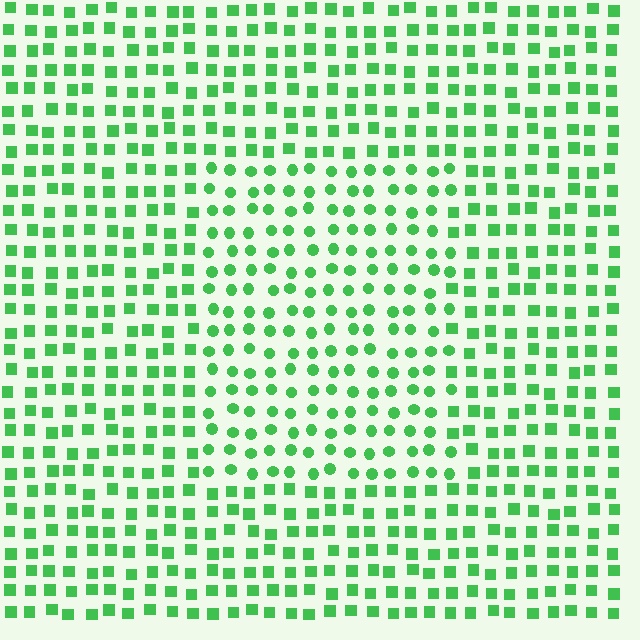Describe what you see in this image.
The image is filled with small green elements arranged in a uniform grid. A rectangle-shaped region contains circles, while the surrounding area contains squares. The boundary is defined purely by the change in element shape.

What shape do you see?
I see a rectangle.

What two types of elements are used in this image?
The image uses circles inside the rectangle region and squares outside it.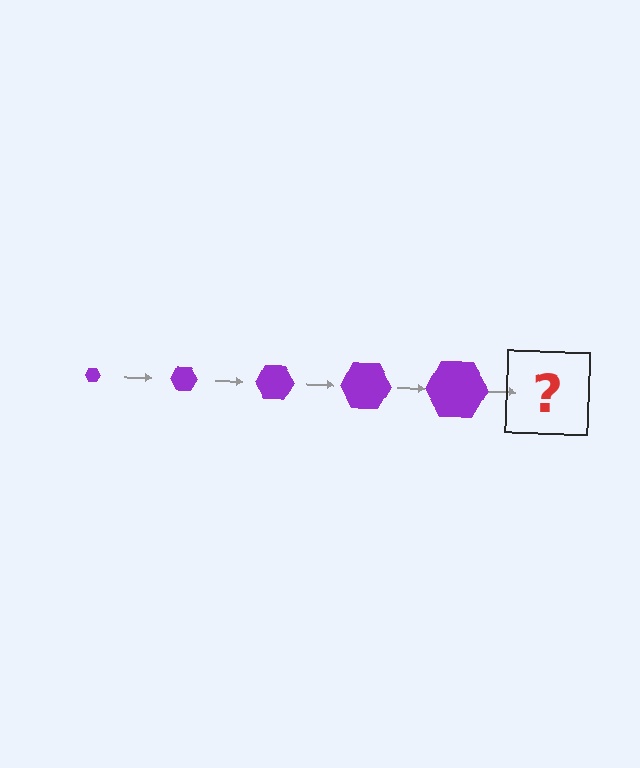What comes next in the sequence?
The next element should be a purple hexagon, larger than the previous one.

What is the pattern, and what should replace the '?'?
The pattern is that the hexagon gets progressively larger each step. The '?' should be a purple hexagon, larger than the previous one.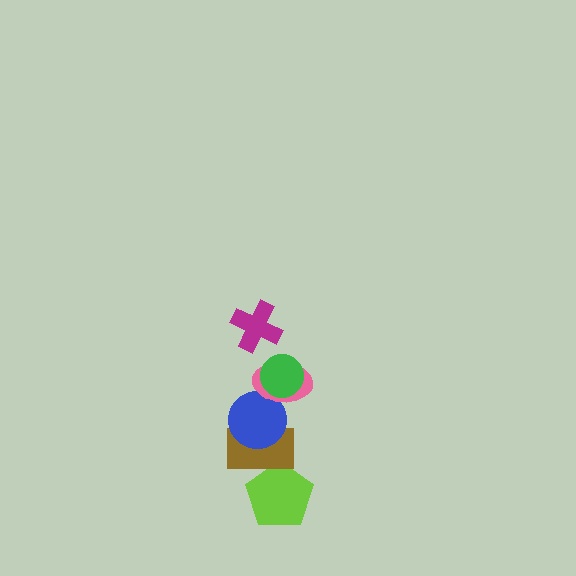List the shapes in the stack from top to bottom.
From top to bottom: the magenta cross, the green circle, the pink ellipse, the blue circle, the brown rectangle, the lime pentagon.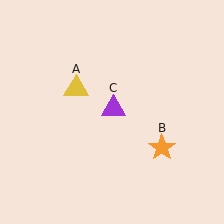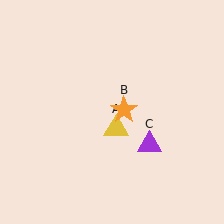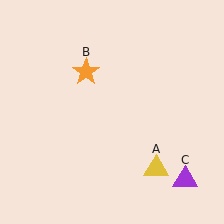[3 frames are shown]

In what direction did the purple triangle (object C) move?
The purple triangle (object C) moved down and to the right.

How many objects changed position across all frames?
3 objects changed position: yellow triangle (object A), orange star (object B), purple triangle (object C).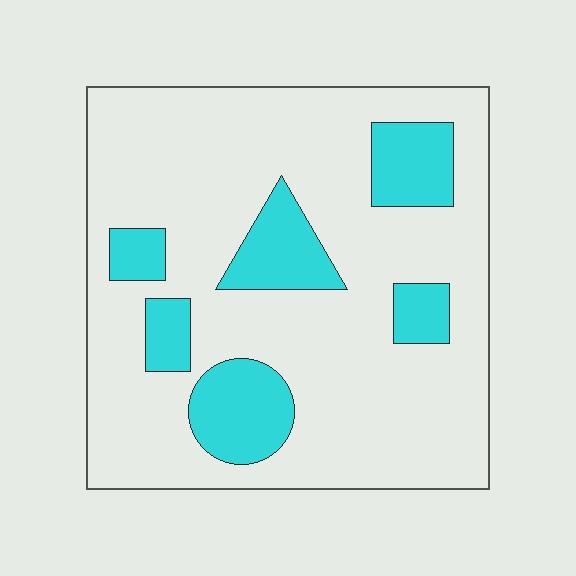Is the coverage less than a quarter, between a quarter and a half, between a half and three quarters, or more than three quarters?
Less than a quarter.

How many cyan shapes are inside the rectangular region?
6.